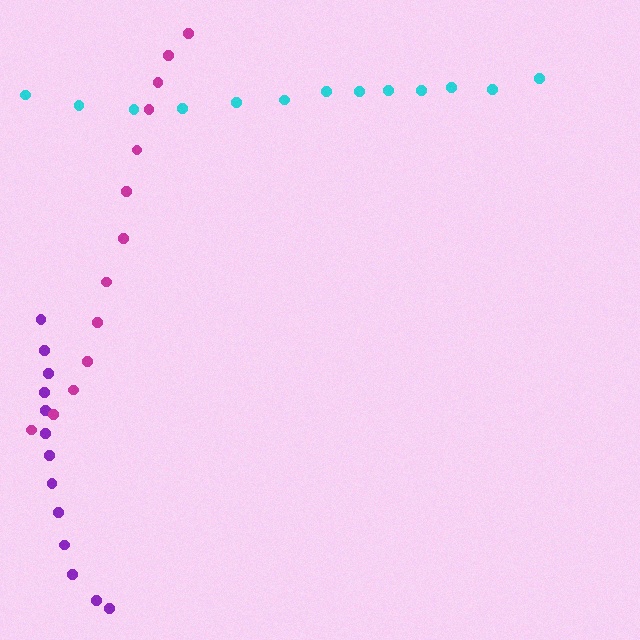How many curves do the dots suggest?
There are 3 distinct paths.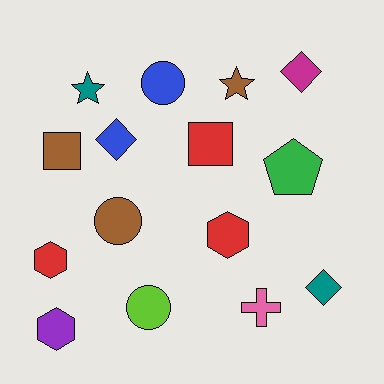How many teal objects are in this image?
There are 2 teal objects.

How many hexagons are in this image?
There are 3 hexagons.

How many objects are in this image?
There are 15 objects.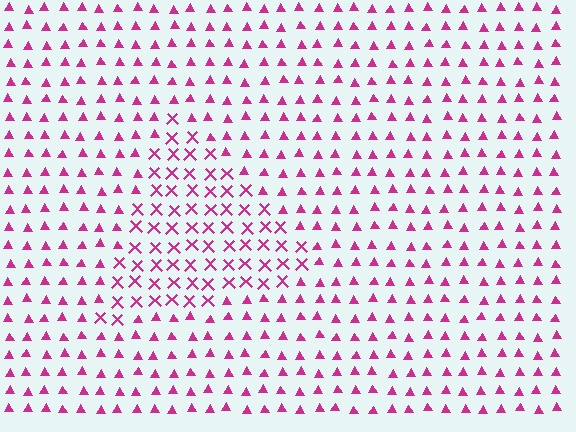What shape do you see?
I see a triangle.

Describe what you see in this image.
The image is filled with small magenta elements arranged in a uniform grid. A triangle-shaped region contains X marks, while the surrounding area contains triangles. The boundary is defined purely by the change in element shape.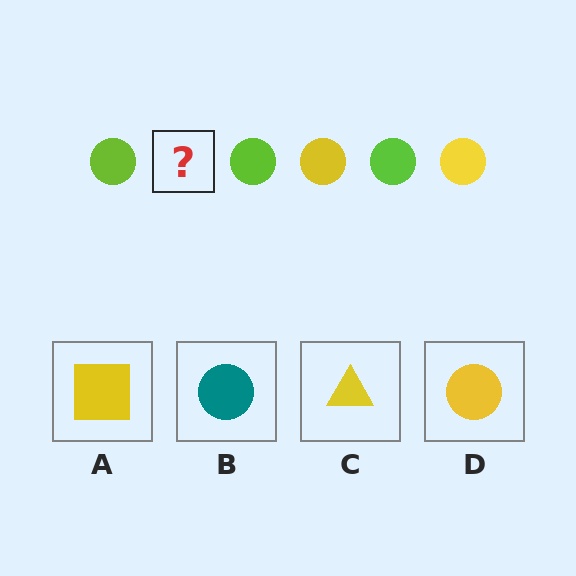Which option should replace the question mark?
Option D.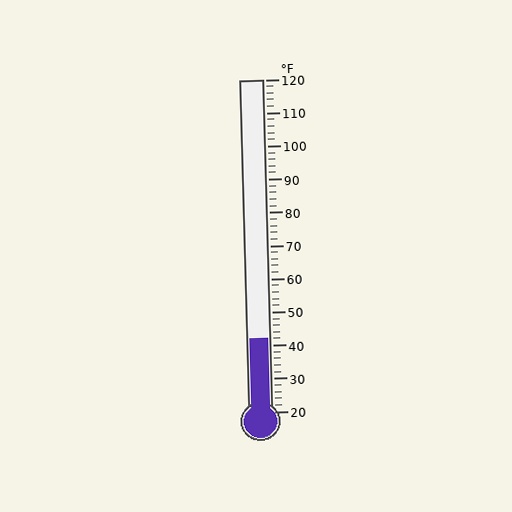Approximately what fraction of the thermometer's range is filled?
The thermometer is filled to approximately 20% of its range.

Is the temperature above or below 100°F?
The temperature is below 100°F.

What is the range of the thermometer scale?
The thermometer scale ranges from 20°F to 120°F.